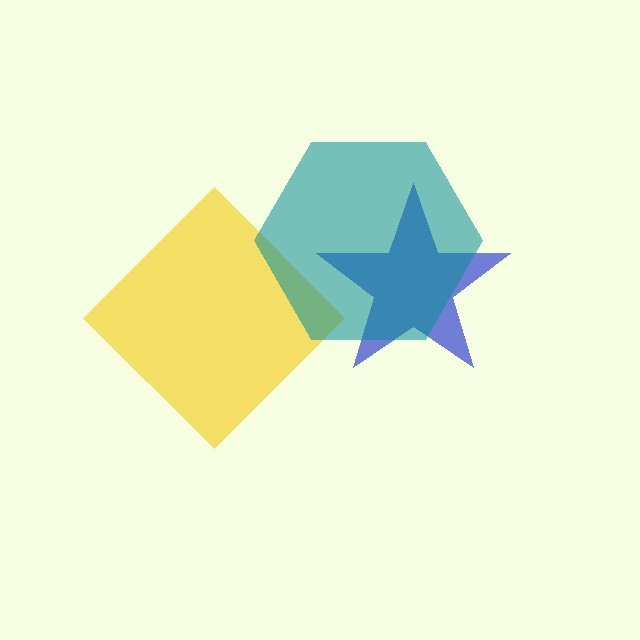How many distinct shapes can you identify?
There are 3 distinct shapes: a yellow diamond, a blue star, a teal hexagon.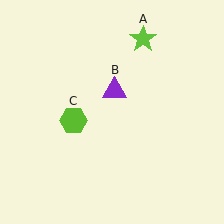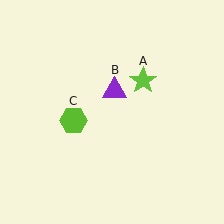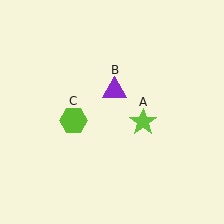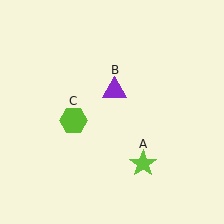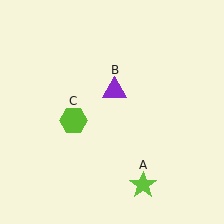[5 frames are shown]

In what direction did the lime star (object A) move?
The lime star (object A) moved down.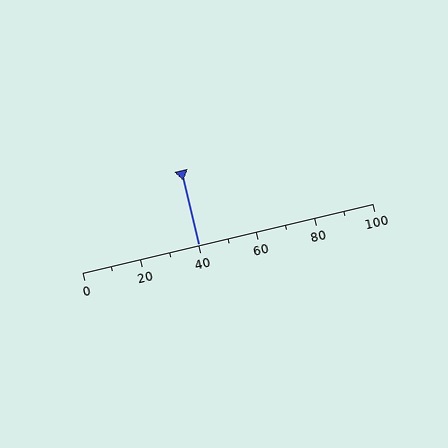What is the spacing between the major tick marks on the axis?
The major ticks are spaced 20 apart.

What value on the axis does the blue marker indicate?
The marker indicates approximately 40.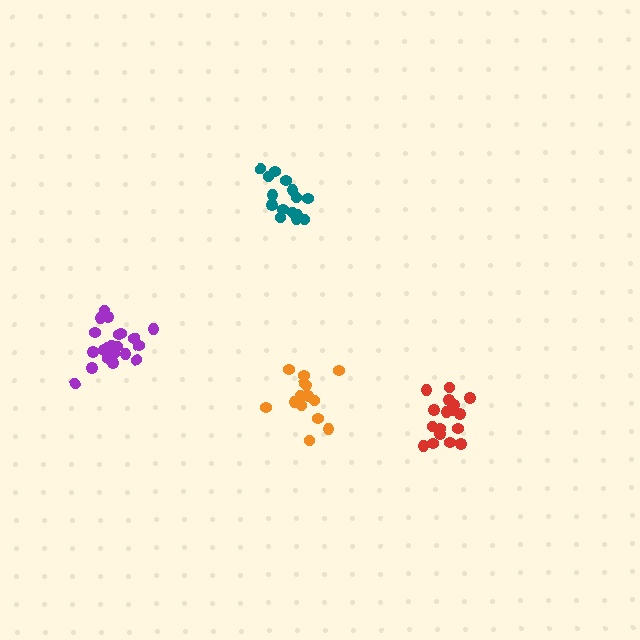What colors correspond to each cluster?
The clusters are colored: orange, red, teal, purple.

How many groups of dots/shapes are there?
There are 4 groups.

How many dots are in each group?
Group 1: 15 dots, Group 2: 17 dots, Group 3: 15 dots, Group 4: 21 dots (68 total).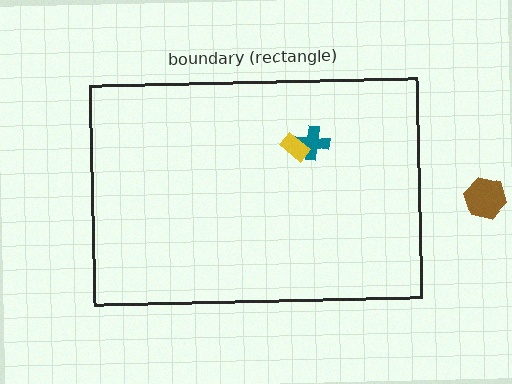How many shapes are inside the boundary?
2 inside, 1 outside.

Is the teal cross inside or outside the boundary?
Inside.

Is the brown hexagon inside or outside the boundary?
Outside.